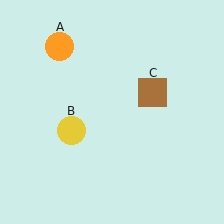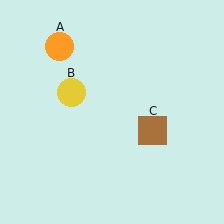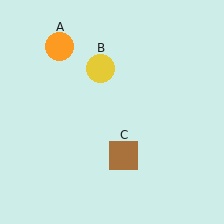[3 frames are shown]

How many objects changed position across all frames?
2 objects changed position: yellow circle (object B), brown square (object C).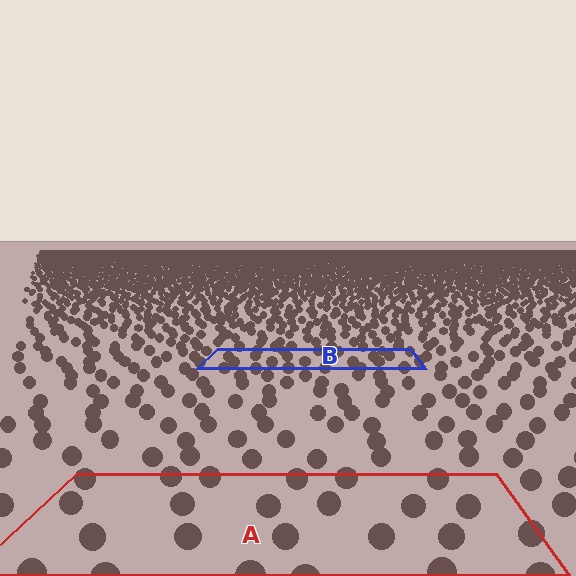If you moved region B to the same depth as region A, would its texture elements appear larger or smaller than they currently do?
They would appear larger. At a closer depth, the same texture elements are projected at a bigger on-screen size.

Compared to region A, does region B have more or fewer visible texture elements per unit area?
Region B has more texture elements per unit area — they are packed more densely because it is farther away.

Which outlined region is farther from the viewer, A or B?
Region B is farther from the viewer — the texture elements inside it appear smaller and more densely packed.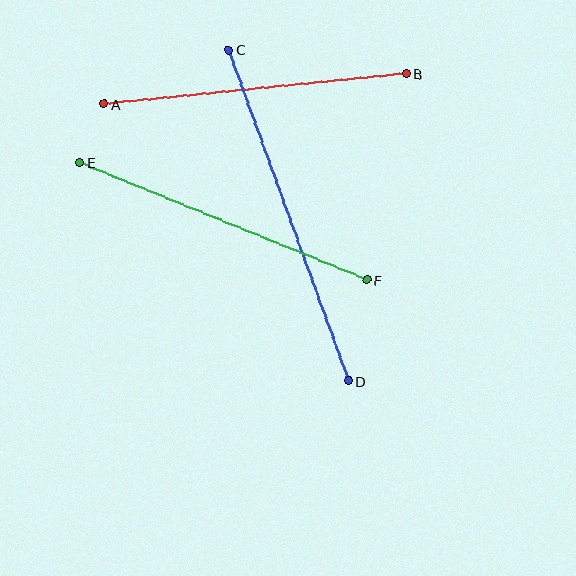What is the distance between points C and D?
The distance is approximately 352 pixels.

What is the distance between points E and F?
The distance is approximately 310 pixels.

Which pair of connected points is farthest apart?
Points C and D are farthest apart.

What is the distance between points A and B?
The distance is approximately 304 pixels.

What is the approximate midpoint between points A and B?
The midpoint is at approximately (255, 89) pixels.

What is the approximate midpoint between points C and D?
The midpoint is at approximately (289, 215) pixels.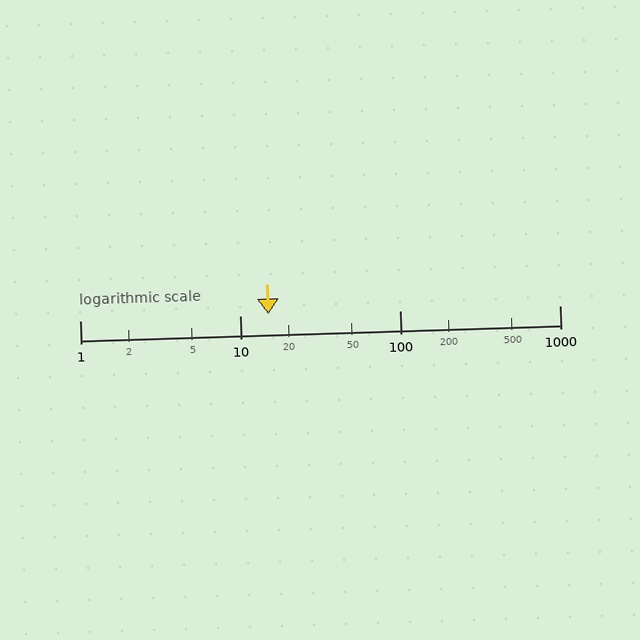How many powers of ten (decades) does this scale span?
The scale spans 3 decades, from 1 to 1000.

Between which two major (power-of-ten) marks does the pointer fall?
The pointer is between 10 and 100.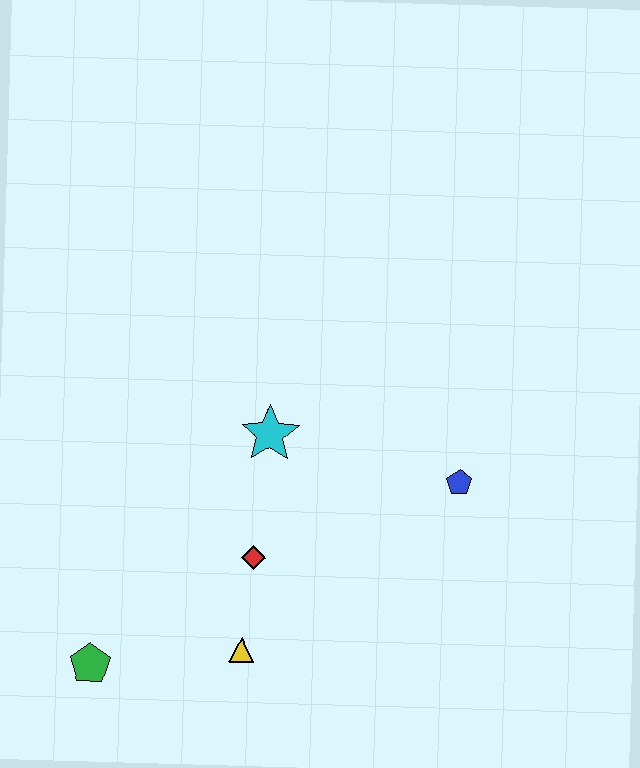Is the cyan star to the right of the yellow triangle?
Yes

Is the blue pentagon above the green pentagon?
Yes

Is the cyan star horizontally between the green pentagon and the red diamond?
No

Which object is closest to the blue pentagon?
The cyan star is closest to the blue pentagon.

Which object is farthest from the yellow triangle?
The blue pentagon is farthest from the yellow triangle.